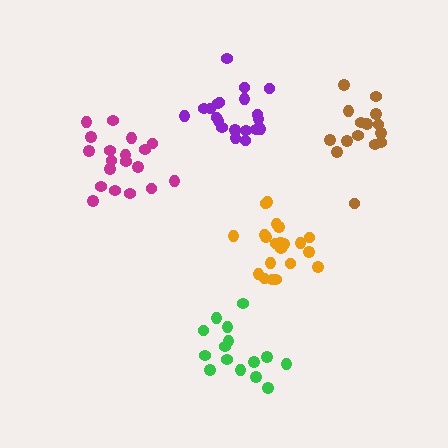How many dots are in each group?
Group 1: 15 dots, Group 2: 21 dots, Group 3: 19 dots, Group 4: 20 dots, Group 5: 15 dots (90 total).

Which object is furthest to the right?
The brown cluster is rightmost.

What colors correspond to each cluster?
The clusters are colored: green, orange, magenta, purple, brown.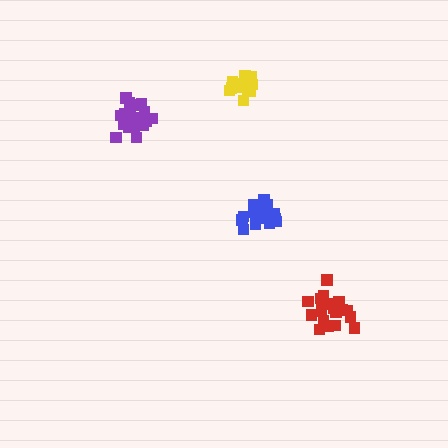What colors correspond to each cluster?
The clusters are colored: red, yellow, blue, purple.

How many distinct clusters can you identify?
There are 4 distinct clusters.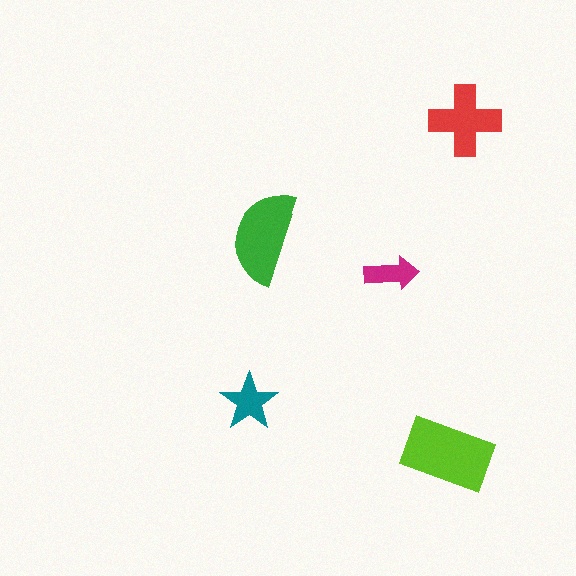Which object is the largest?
The lime rectangle.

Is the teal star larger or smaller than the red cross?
Smaller.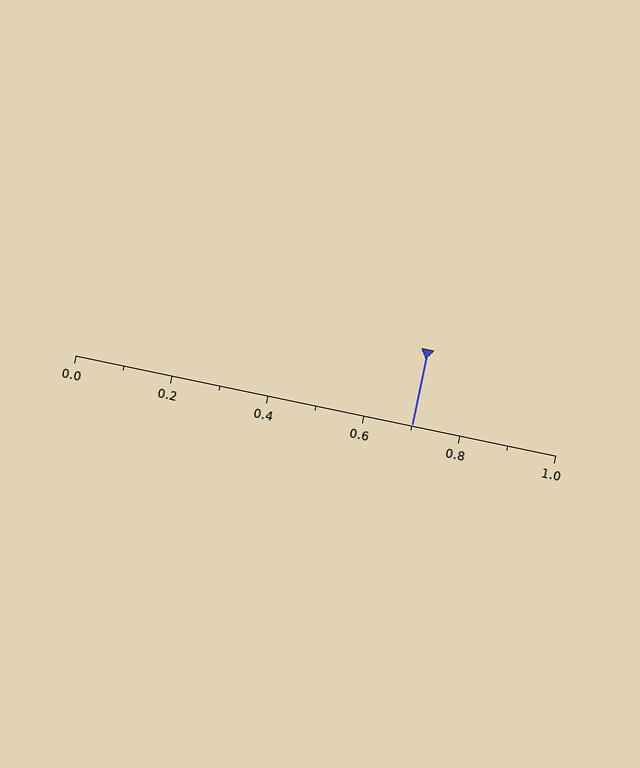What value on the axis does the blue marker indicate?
The marker indicates approximately 0.7.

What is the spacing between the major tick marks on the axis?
The major ticks are spaced 0.2 apart.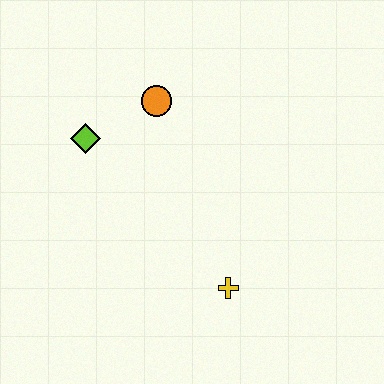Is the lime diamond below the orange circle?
Yes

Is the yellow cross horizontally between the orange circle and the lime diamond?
No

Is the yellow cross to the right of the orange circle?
Yes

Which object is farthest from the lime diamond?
The yellow cross is farthest from the lime diamond.